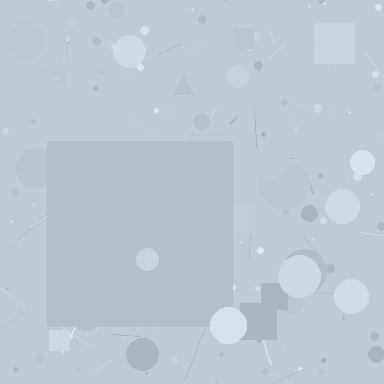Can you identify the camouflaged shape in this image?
The camouflaged shape is a square.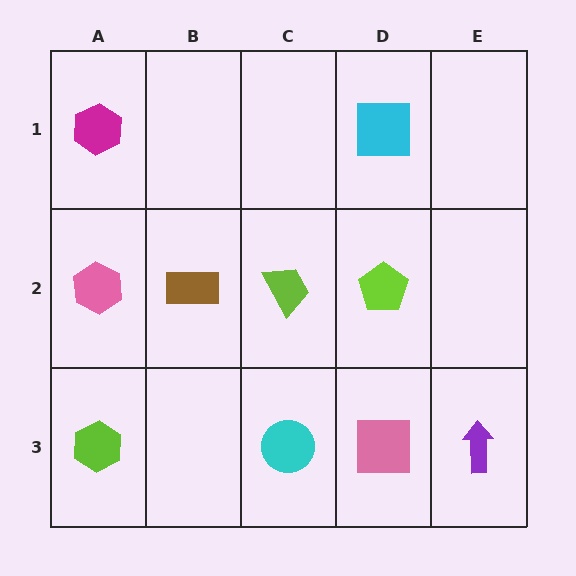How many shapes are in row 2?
4 shapes.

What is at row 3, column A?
A lime hexagon.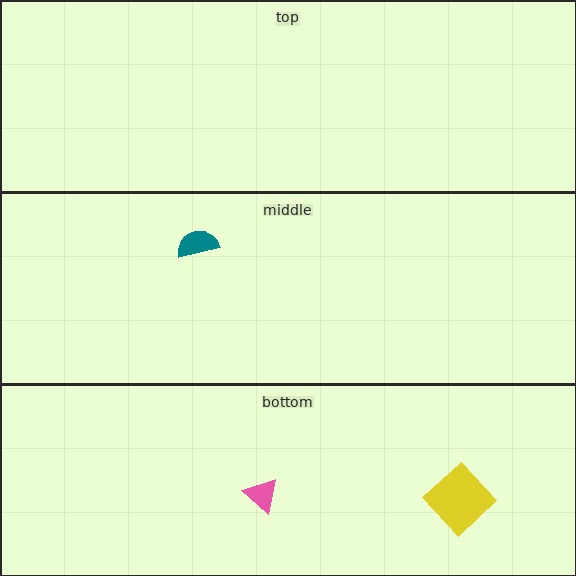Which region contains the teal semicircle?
The middle region.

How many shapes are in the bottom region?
2.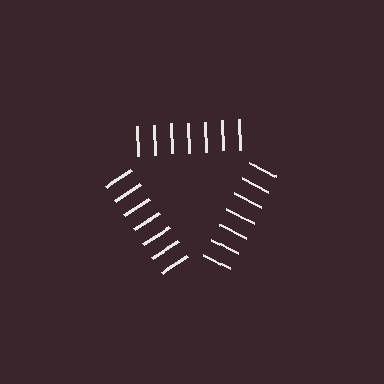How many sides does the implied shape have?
3 sides — the line-ends trace a triangle.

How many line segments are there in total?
21 — 7 along each of the 3 edges.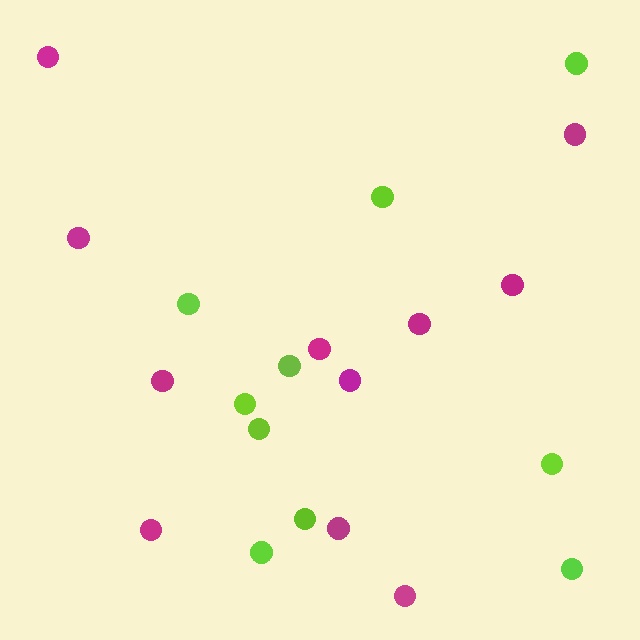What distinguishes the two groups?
There are 2 groups: one group of magenta circles (11) and one group of lime circles (10).